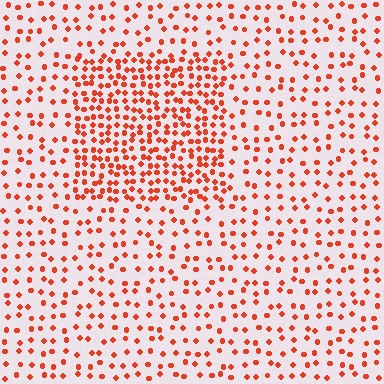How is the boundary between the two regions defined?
The boundary is defined by a change in element density (approximately 2.2x ratio). All elements are the same color, size, and shape.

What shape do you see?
I see a rectangle.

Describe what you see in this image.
The image contains small red elements arranged at two different densities. A rectangle-shaped region is visible where the elements are more densely packed than the surrounding area.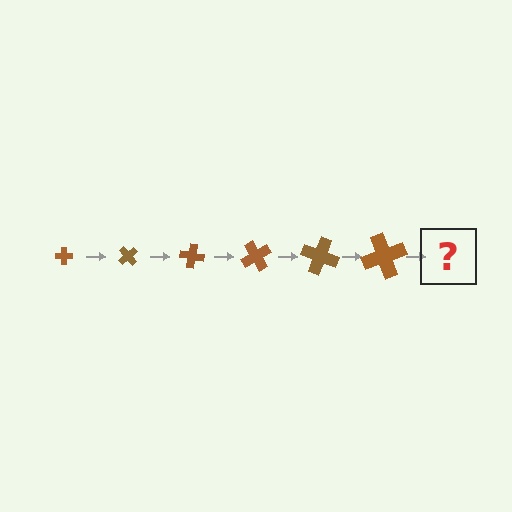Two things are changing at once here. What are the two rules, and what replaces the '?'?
The two rules are that the cross grows larger each step and it rotates 50 degrees each step. The '?' should be a cross, larger than the previous one and rotated 300 degrees from the start.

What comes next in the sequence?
The next element should be a cross, larger than the previous one and rotated 300 degrees from the start.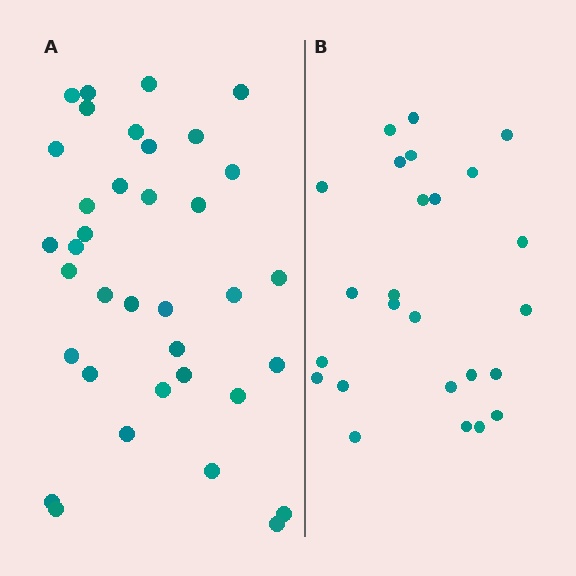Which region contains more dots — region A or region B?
Region A (the left region) has more dots.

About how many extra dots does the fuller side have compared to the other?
Region A has roughly 12 or so more dots than region B.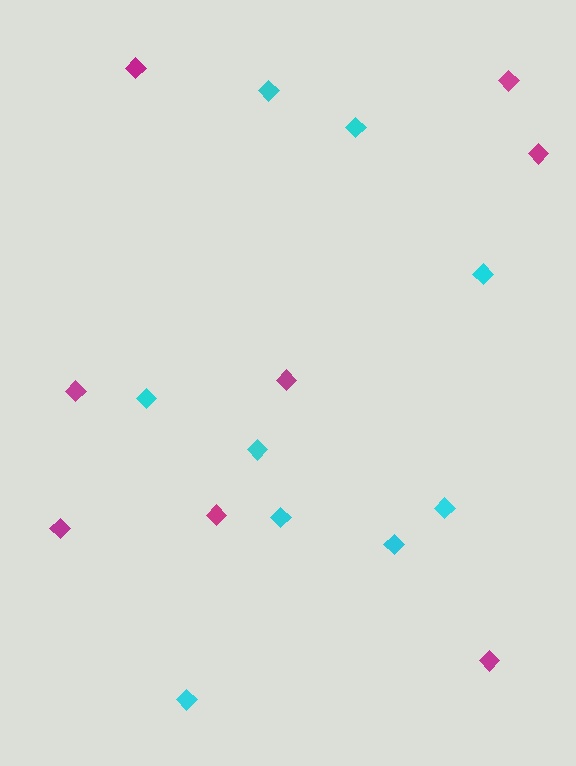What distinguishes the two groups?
There are 2 groups: one group of magenta diamonds (8) and one group of cyan diamonds (9).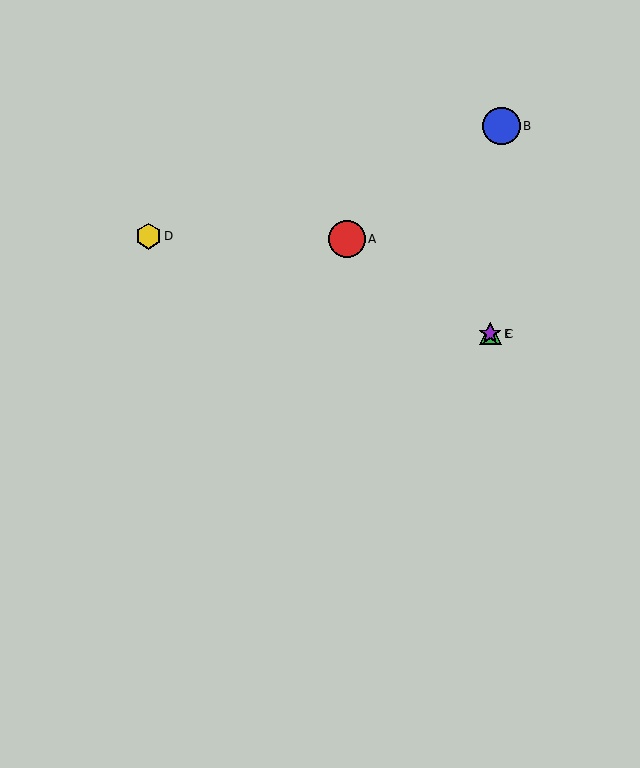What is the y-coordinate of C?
Object C is at y≈334.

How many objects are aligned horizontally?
2 objects (C, E) are aligned horizontally.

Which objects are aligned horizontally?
Objects C, E are aligned horizontally.